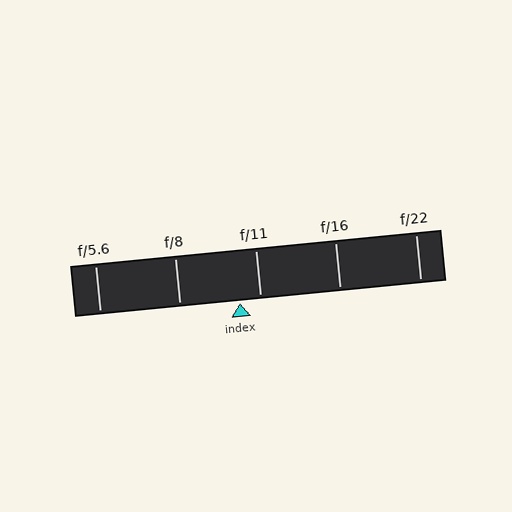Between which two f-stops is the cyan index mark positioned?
The index mark is between f/8 and f/11.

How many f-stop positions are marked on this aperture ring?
There are 5 f-stop positions marked.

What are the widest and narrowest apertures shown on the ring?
The widest aperture shown is f/5.6 and the narrowest is f/22.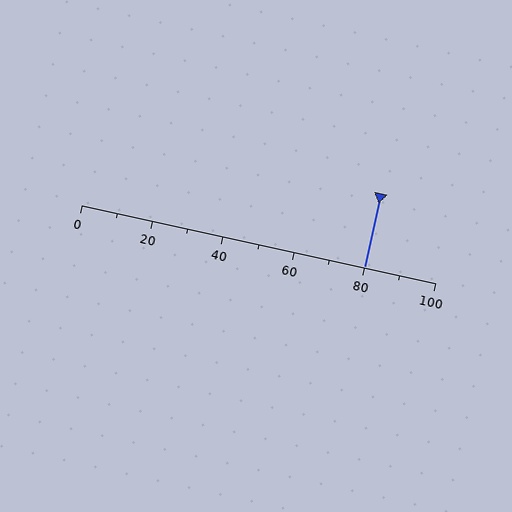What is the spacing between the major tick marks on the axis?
The major ticks are spaced 20 apart.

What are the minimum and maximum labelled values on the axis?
The axis runs from 0 to 100.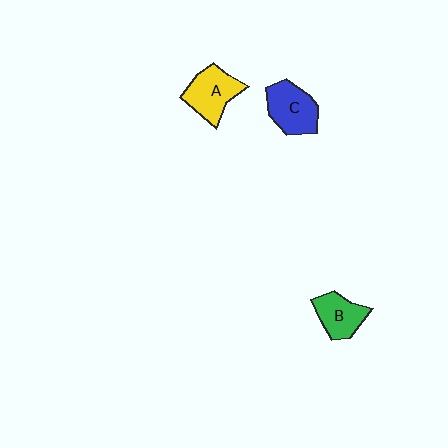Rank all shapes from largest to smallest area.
From largest to smallest: A (yellow), C (blue), B (green).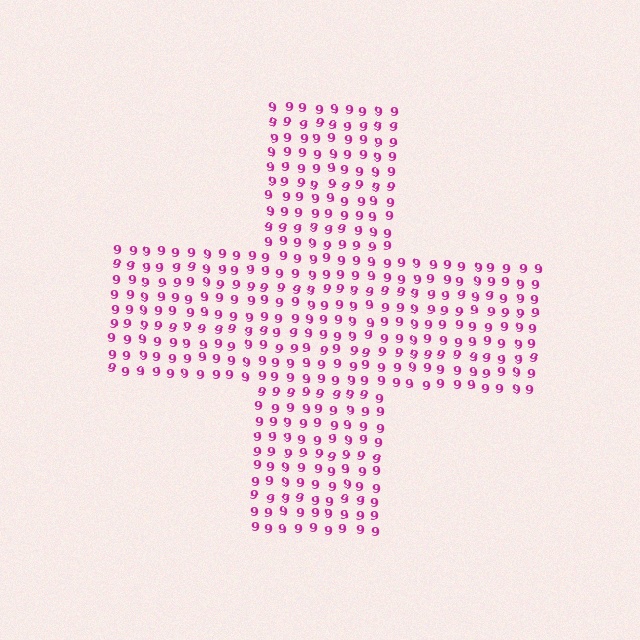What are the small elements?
The small elements are digit 9's.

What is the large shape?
The large shape is a cross.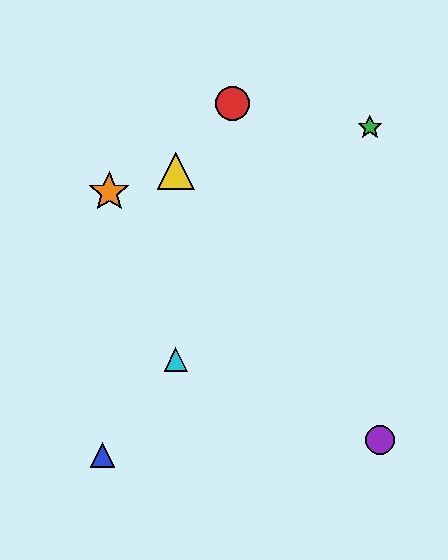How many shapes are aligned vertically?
2 shapes (the yellow triangle, the cyan triangle) are aligned vertically.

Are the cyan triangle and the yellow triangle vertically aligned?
Yes, both are at x≈176.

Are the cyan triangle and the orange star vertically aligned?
No, the cyan triangle is at x≈176 and the orange star is at x≈109.